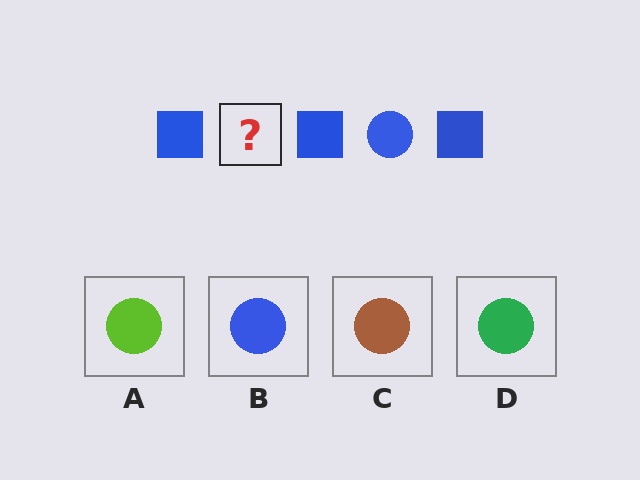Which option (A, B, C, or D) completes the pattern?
B.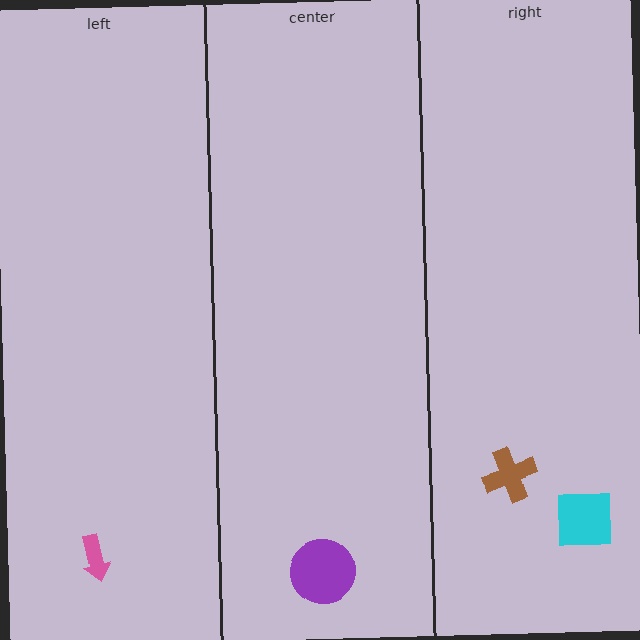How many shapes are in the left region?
1.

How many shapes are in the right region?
2.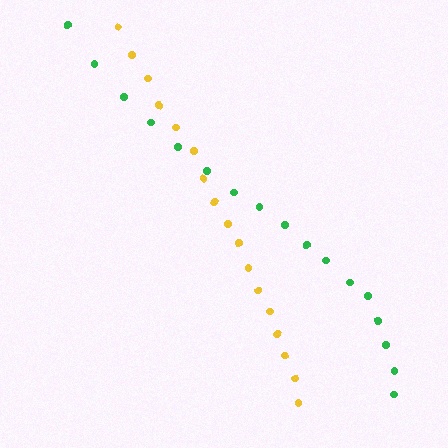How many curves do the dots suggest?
There are 2 distinct paths.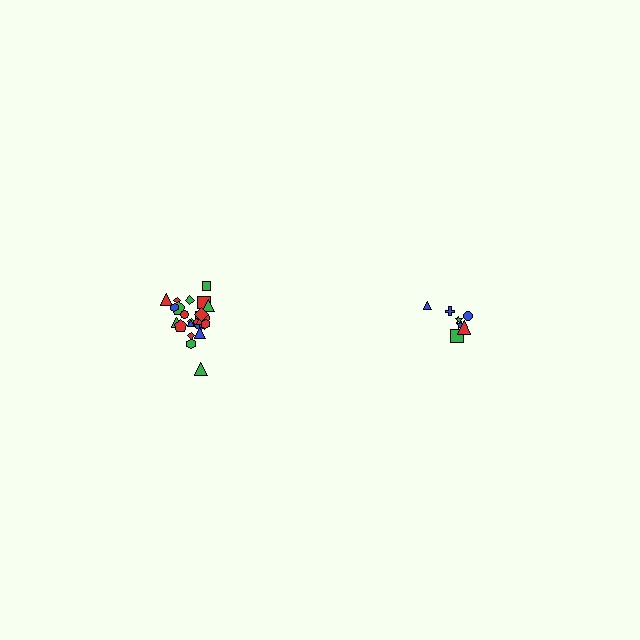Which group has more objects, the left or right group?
The left group.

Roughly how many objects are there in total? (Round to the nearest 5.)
Roughly 30 objects in total.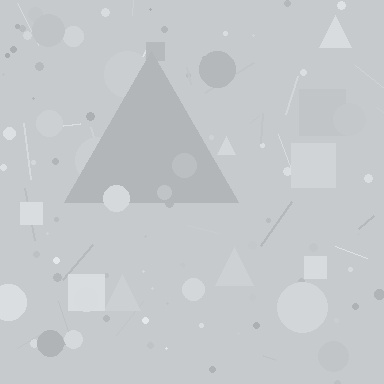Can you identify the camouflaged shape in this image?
The camouflaged shape is a triangle.